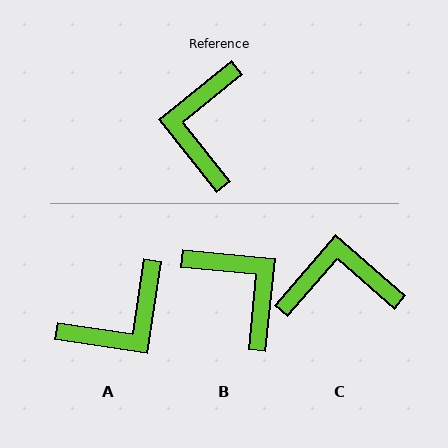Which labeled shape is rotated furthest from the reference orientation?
B, about 134 degrees away.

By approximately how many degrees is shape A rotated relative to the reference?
Approximately 132 degrees counter-clockwise.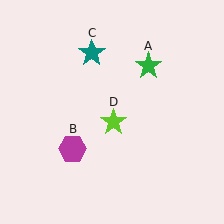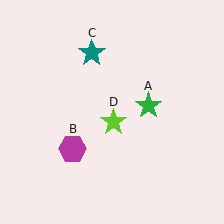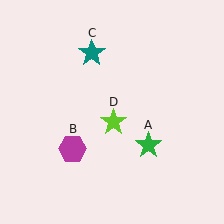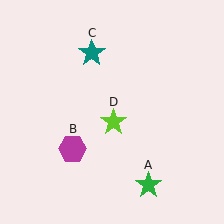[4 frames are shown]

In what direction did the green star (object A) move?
The green star (object A) moved down.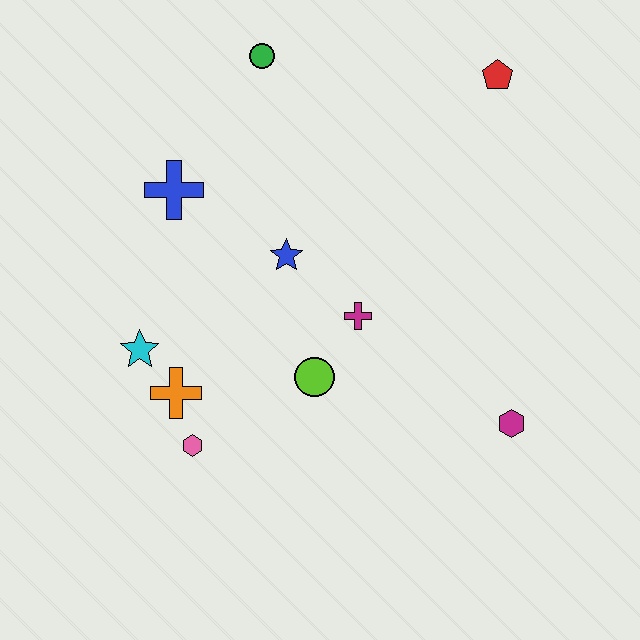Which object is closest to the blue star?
The magenta cross is closest to the blue star.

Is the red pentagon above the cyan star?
Yes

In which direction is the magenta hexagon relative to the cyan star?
The magenta hexagon is to the right of the cyan star.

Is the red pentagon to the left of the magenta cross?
No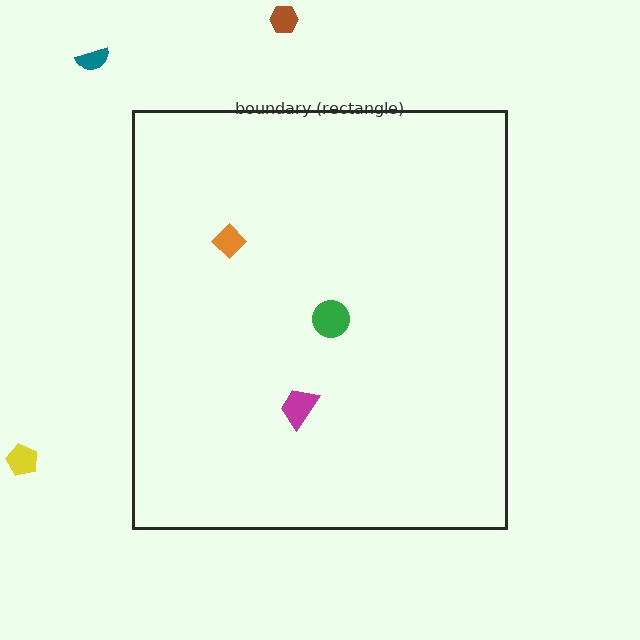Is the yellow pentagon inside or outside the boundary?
Outside.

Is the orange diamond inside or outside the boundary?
Inside.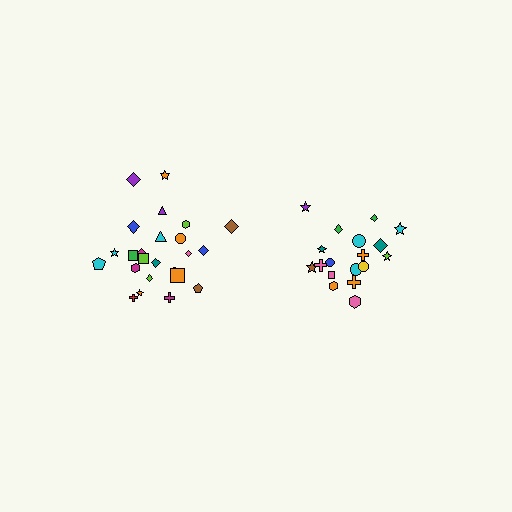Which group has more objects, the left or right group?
The left group.